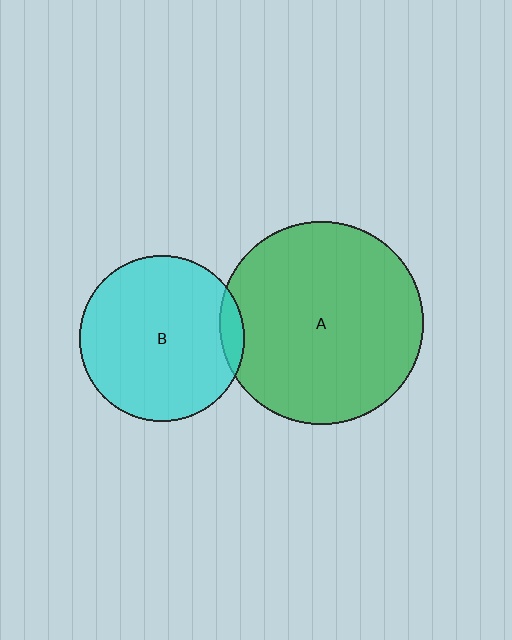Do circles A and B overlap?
Yes.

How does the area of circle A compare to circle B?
Approximately 1.5 times.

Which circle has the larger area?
Circle A (green).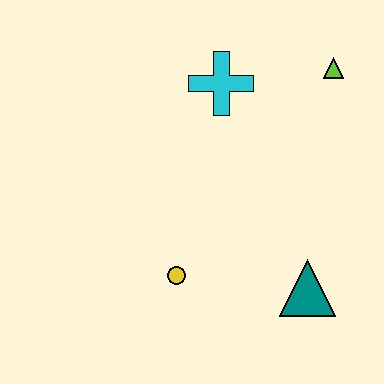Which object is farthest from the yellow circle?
The lime triangle is farthest from the yellow circle.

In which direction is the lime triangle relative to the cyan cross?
The lime triangle is to the right of the cyan cross.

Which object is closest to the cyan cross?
The lime triangle is closest to the cyan cross.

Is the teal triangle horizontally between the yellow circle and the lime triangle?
Yes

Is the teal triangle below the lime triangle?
Yes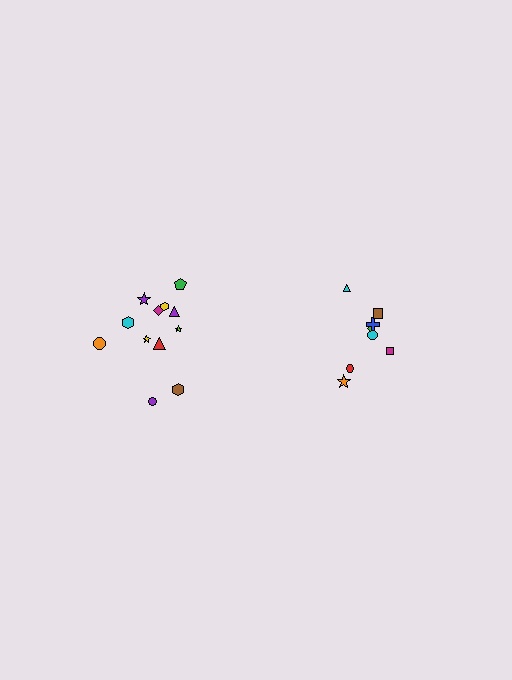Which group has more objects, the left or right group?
The left group.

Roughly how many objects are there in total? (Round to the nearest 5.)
Roughly 20 objects in total.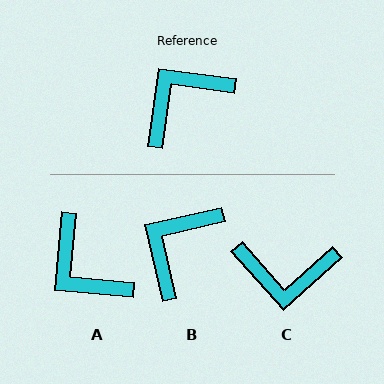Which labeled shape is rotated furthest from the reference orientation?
C, about 139 degrees away.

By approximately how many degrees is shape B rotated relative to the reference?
Approximately 21 degrees counter-clockwise.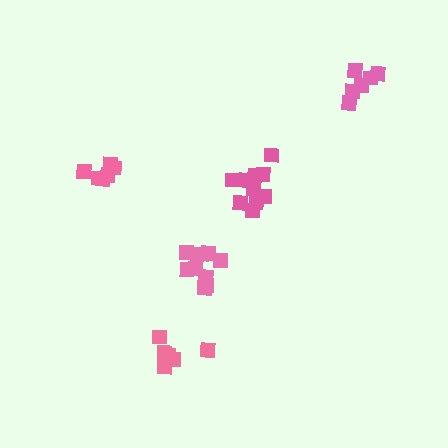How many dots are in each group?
Group 1: 6 dots, Group 2: 10 dots, Group 3: 6 dots, Group 4: 11 dots, Group 5: 6 dots (39 total).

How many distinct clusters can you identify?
There are 5 distinct clusters.